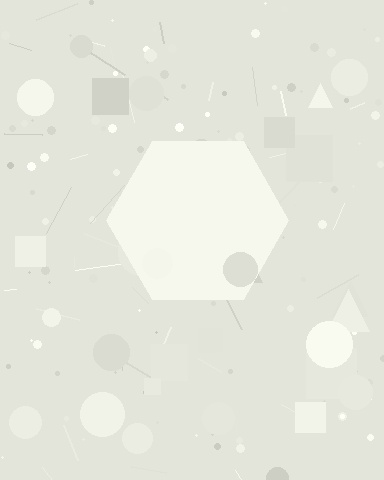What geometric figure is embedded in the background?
A hexagon is embedded in the background.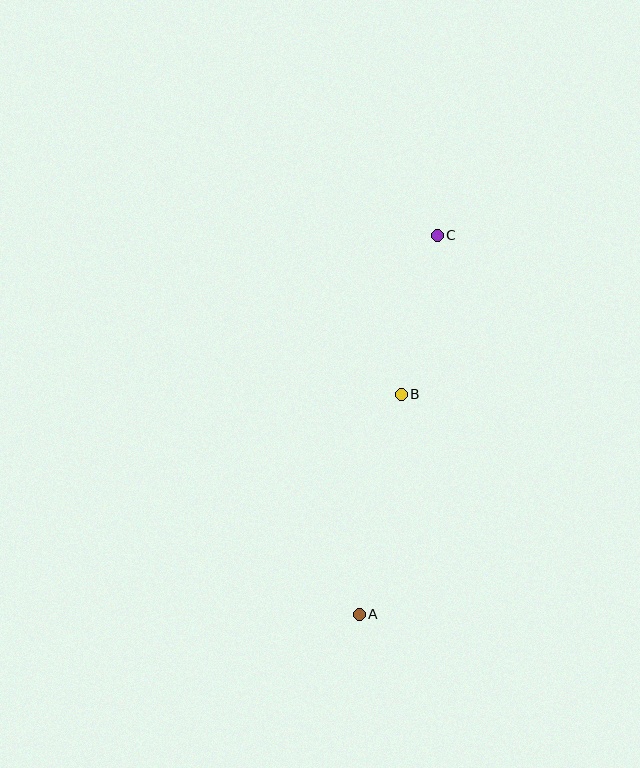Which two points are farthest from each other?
Points A and C are farthest from each other.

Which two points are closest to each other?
Points B and C are closest to each other.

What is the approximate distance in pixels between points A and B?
The distance between A and B is approximately 224 pixels.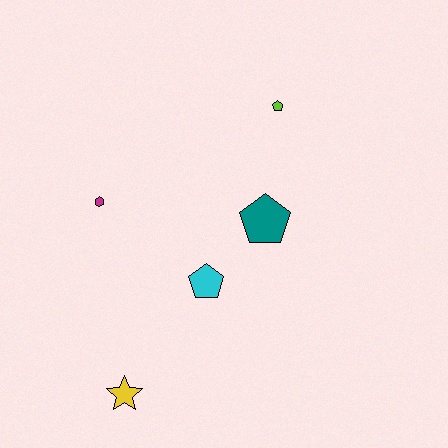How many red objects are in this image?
There are no red objects.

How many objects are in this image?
There are 5 objects.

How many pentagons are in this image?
There are 3 pentagons.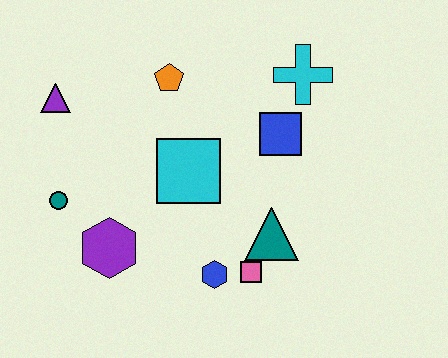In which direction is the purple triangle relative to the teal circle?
The purple triangle is above the teal circle.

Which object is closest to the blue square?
The cyan cross is closest to the blue square.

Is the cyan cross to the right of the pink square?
Yes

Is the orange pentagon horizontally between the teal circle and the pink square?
Yes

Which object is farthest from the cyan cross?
The teal circle is farthest from the cyan cross.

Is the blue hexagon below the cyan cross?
Yes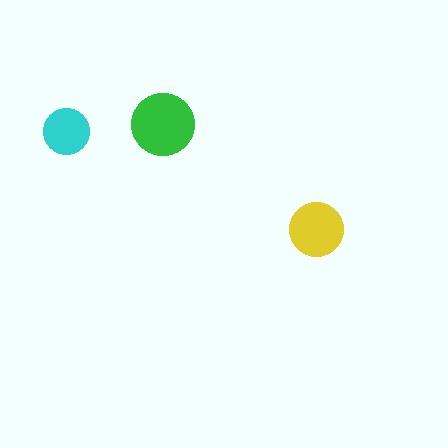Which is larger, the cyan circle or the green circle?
The green one.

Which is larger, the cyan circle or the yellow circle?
The yellow one.